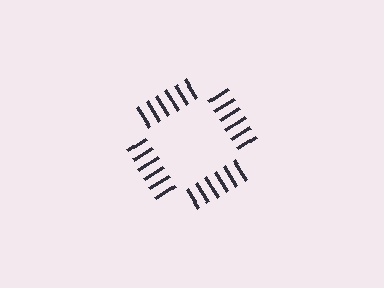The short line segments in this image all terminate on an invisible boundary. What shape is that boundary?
An illusory square — the line segments terminate on its edges but no continuous stroke is drawn.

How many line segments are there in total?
24 — 6 along each of the 4 edges.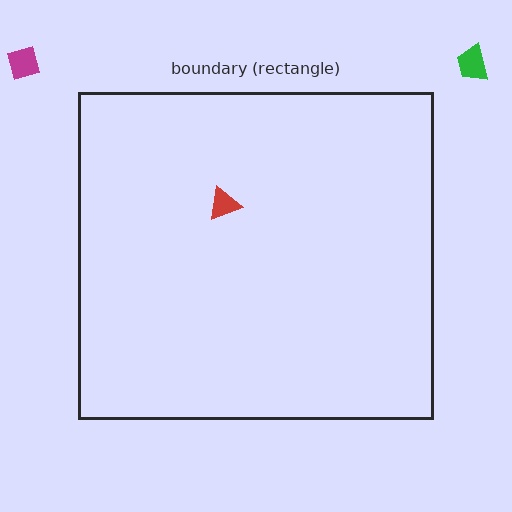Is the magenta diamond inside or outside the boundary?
Outside.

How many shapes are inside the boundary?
1 inside, 2 outside.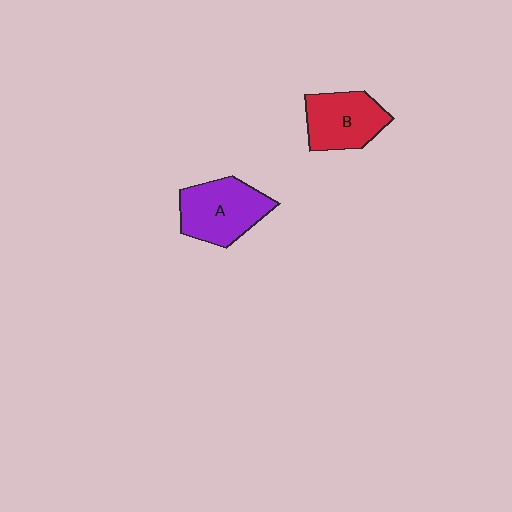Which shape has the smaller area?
Shape B (red).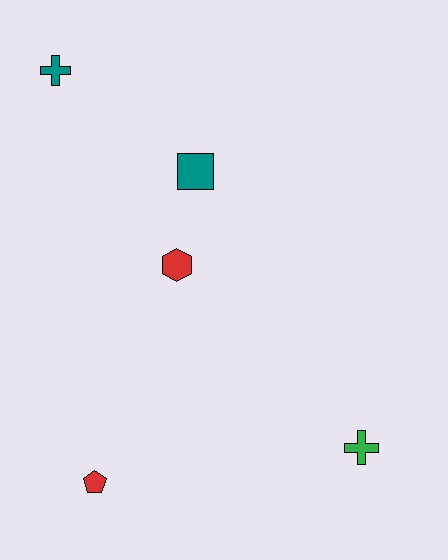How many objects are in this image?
There are 5 objects.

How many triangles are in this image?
There are no triangles.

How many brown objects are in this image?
There are no brown objects.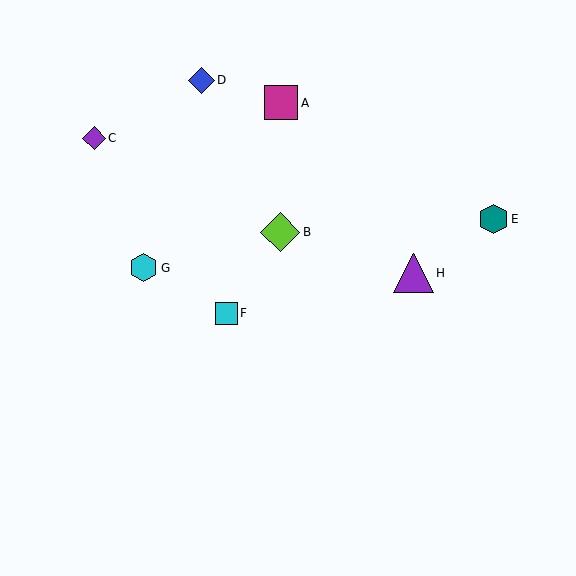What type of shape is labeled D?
Shape D is a blue diamond.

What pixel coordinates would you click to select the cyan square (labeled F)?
Click at (226, 314) to select the cyan square F.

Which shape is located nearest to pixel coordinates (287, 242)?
The lime diamond (labeled B) at (280, 232) is nearest to that location.